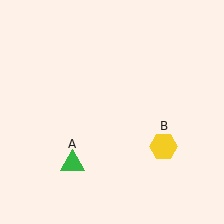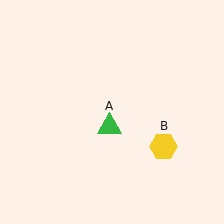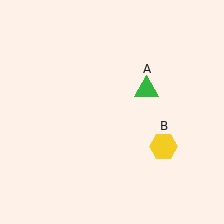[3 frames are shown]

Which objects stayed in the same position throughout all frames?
Yellow hexagon (object B) remained stationary.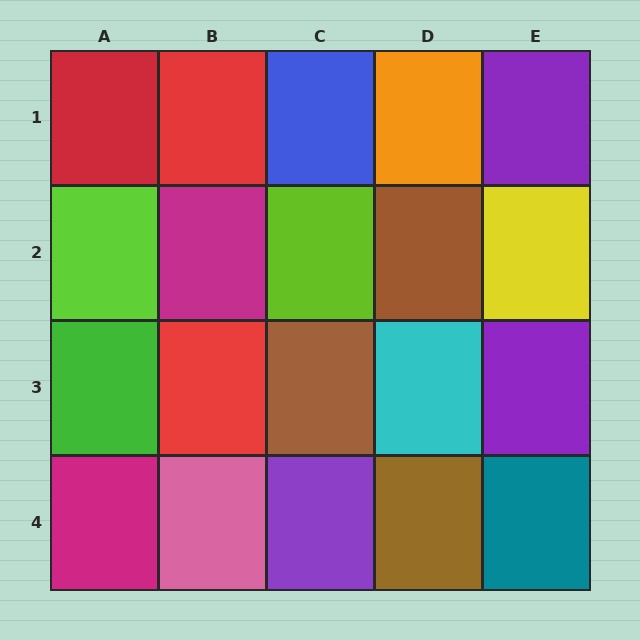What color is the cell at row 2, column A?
Lime.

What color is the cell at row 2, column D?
Brown.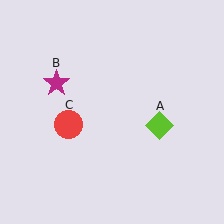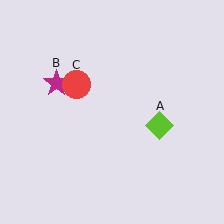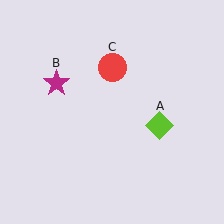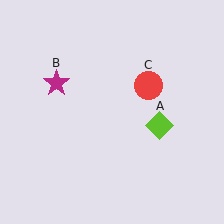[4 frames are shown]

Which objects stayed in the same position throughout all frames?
Lime diamond (object A) and magenta star (object B) remained stationary.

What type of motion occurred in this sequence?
The red circle (object C) rotated clockwise around the center of the scene.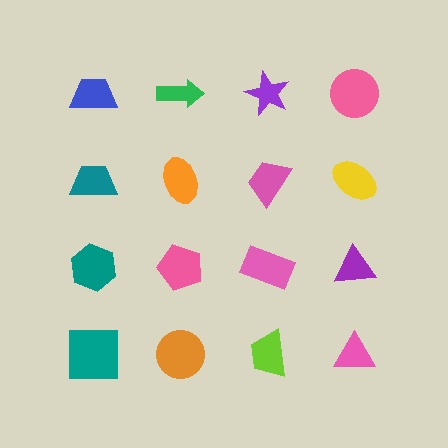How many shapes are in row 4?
4 shapes.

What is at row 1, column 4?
A pink circle.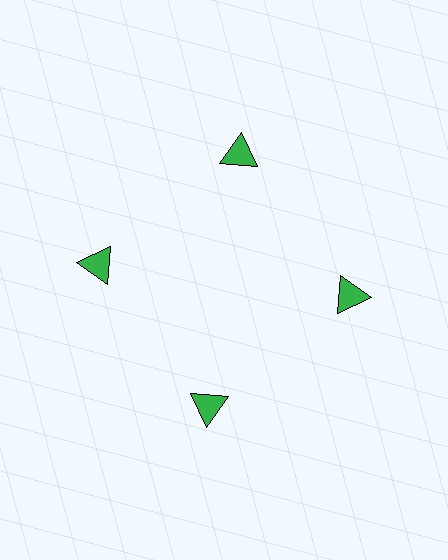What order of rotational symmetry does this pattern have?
This pattern has 4-fold rotational symmetry.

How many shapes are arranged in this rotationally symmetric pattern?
There are 4 shapes, arranged in 4 groups of 1.